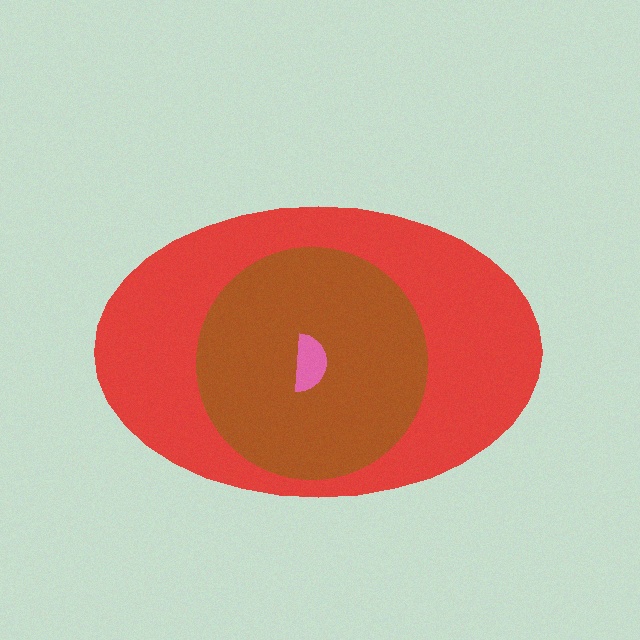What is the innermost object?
The pink semicircle.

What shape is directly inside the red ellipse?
The brown circle.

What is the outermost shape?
The red ellipse.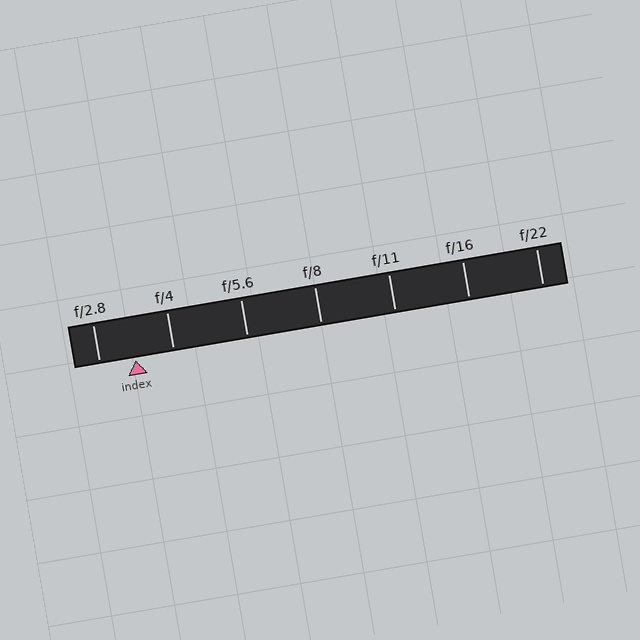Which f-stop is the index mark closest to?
The index mark is closest to f/2.8.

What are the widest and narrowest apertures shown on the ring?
The widest aperture shown is f/2.8 and the narrowest is f/22.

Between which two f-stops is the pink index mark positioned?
The index mark is between f/2.8 and f/4.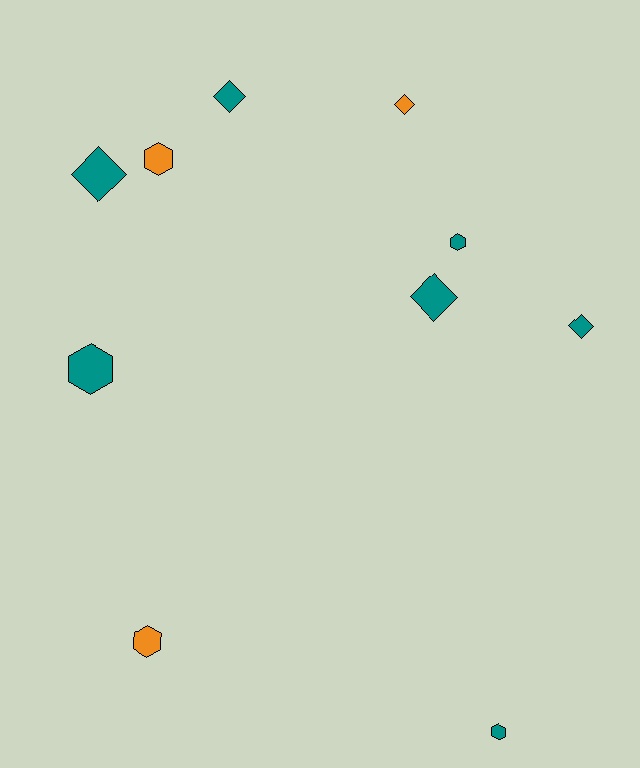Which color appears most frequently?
Teal, with 7 objects.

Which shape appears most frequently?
Diamond, with 5 objects.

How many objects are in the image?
There are 10 objects.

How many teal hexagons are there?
There are 3 teal hexagons.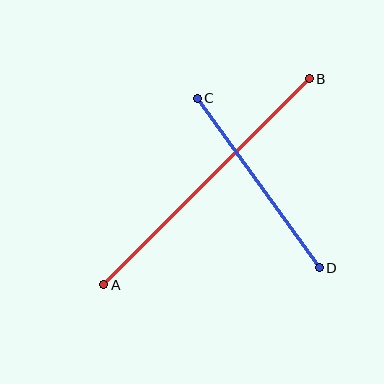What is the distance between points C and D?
The distance is approximately 209 pixels.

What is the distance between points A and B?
The distance is approximately 291 pixels.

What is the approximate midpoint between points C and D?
The midpoint is at approximately (258, 183) pixels.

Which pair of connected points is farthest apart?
Points A and B are farthest apart.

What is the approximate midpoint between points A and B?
The midpoint is at approximately (207, 182) pixels.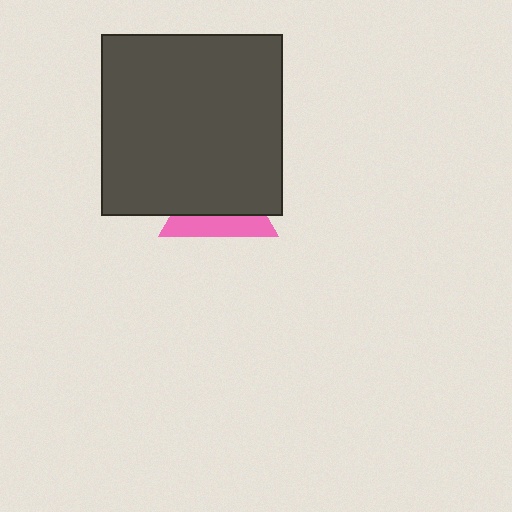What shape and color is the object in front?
The object in front is a dark gray square.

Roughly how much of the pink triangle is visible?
A small part of it is visible (roughly 38%).